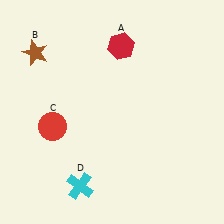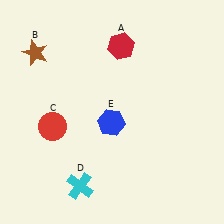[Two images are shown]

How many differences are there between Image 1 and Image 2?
There is 1 difference between the two images.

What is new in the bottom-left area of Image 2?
A blue hexagon (E) was added in the bottom-left area of Image 2.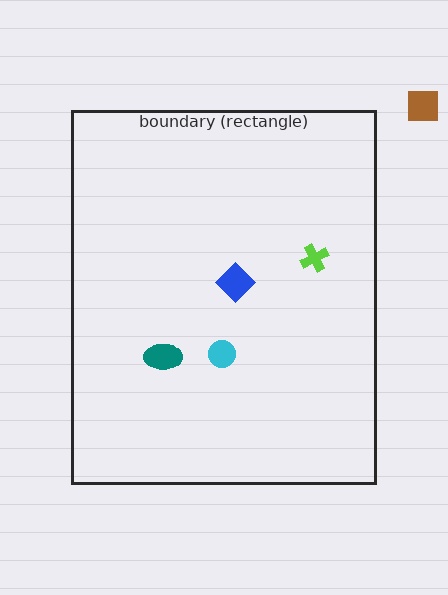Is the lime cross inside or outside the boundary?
Inside.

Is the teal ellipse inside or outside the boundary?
Inside.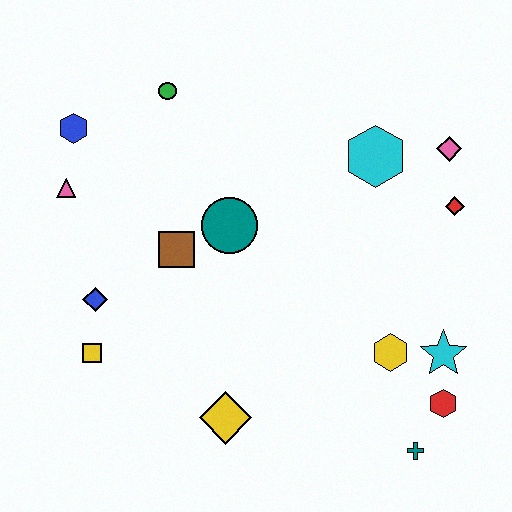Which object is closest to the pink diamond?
The red diamond is closest to the pink diamond.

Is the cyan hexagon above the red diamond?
Yes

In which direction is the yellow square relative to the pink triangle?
The yellow square is below the pink triangle.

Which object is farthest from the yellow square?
The pink diamond is farthest from the yellow square.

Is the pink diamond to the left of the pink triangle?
No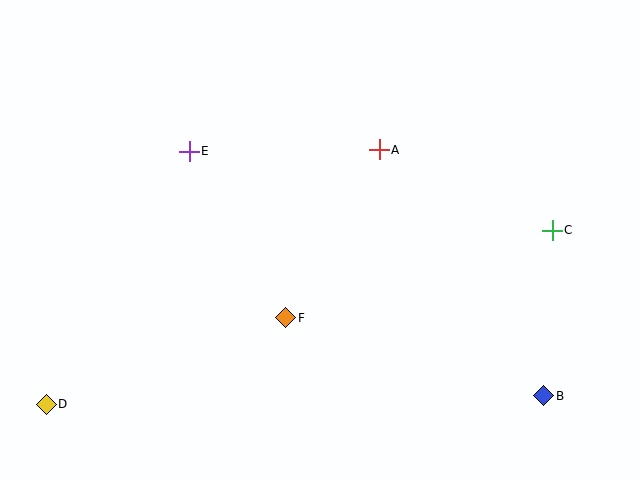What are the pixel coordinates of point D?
Point D is at (46, 404).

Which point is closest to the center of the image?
Point F at (286, 318) is closest to the center.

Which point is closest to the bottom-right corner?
Point B is closest to the bottom-right corner.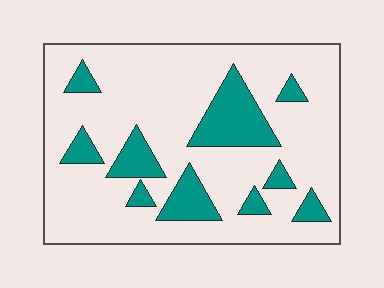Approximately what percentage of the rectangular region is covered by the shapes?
Approximately 20%.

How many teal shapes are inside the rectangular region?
10.